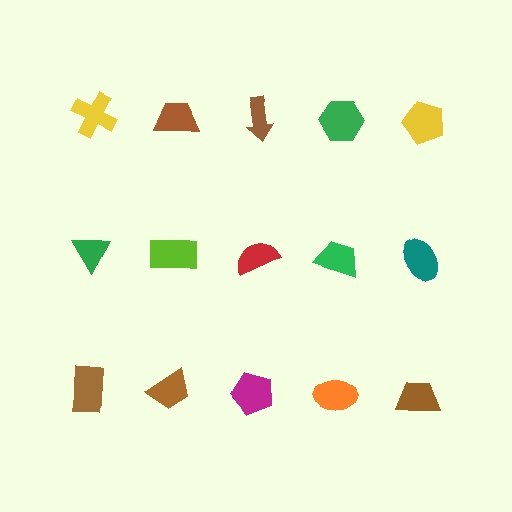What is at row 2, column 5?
A teal ellipse.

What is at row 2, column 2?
A lime rectangle.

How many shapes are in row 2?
5 shapes.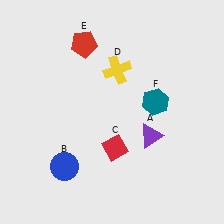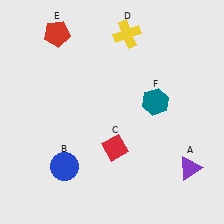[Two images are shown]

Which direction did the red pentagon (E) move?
The red pentagon (E) moved left.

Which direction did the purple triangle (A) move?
The purple triangle (A) moved right.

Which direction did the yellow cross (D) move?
The yellow cross (D) moved up.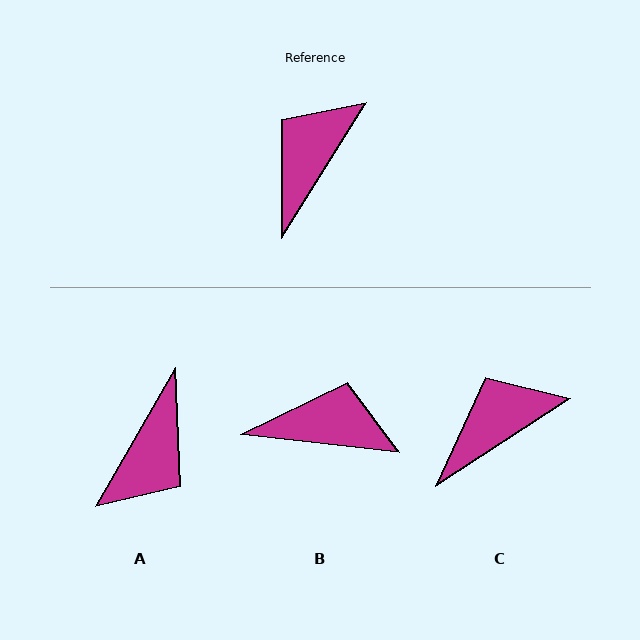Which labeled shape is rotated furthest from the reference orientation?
A, about 178 degrees away.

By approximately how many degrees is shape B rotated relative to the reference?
Approximately 65 degrees clockwise.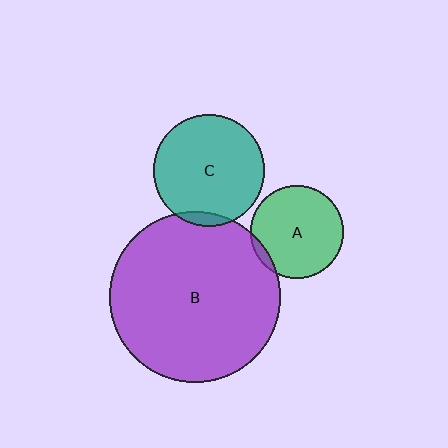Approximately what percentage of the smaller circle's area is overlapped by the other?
Approximately 5%.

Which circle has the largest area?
Circle B (purple).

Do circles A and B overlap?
Yes.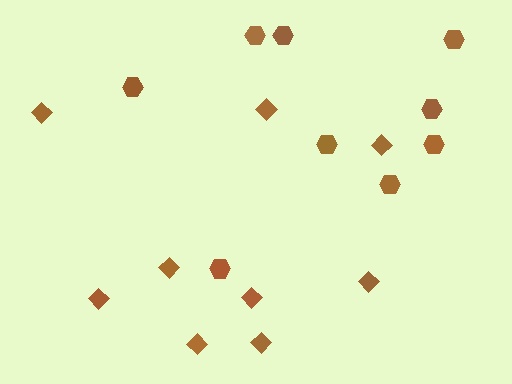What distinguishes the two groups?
There are 2 groups: one group of diamonds (9) and one group of hexagons (9).